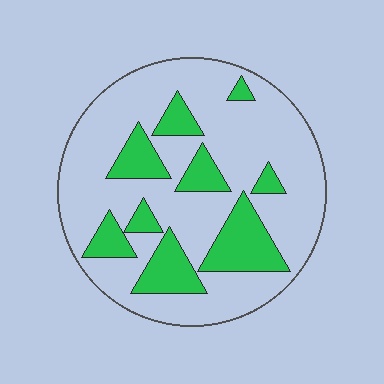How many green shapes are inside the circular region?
9.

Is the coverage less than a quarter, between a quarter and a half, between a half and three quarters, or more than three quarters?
Between a quarter and a half.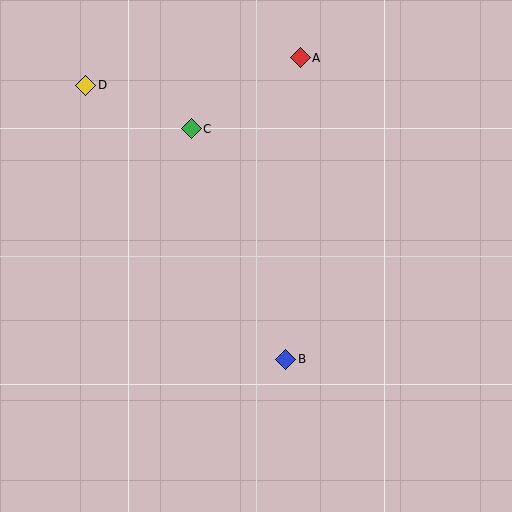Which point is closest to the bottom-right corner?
Point B is closest to the bottom-right corner.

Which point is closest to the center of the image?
Point B at (286, 359) is closest to the center.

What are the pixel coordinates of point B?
Point B is at (286, 359).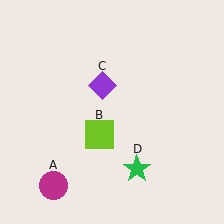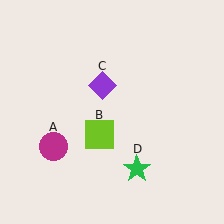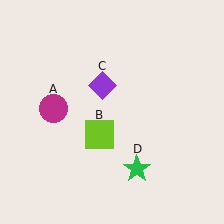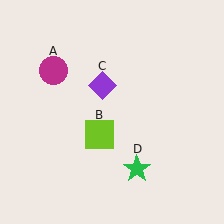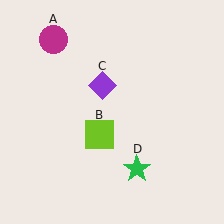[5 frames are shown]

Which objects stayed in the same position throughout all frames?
Lime square (object B) and purple diamond (object C) and green star (object D) remained stationary.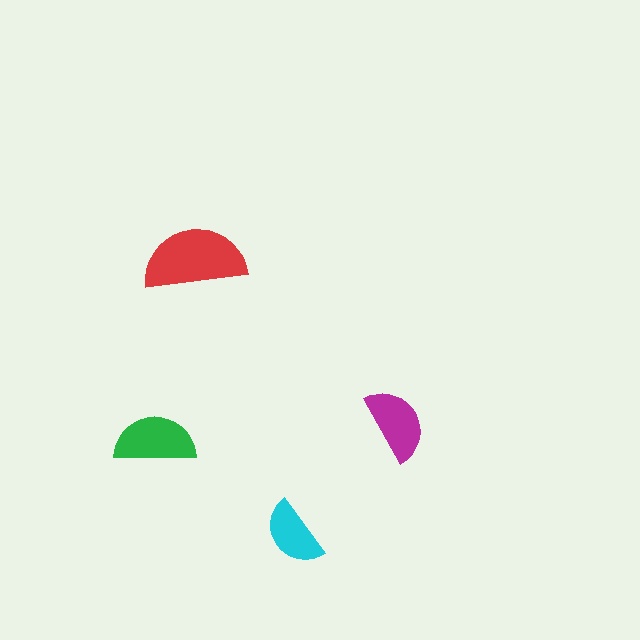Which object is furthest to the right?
The magenta semicircle is rightmost.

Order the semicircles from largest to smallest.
the red one, the green one, the magenta one, the cyan one.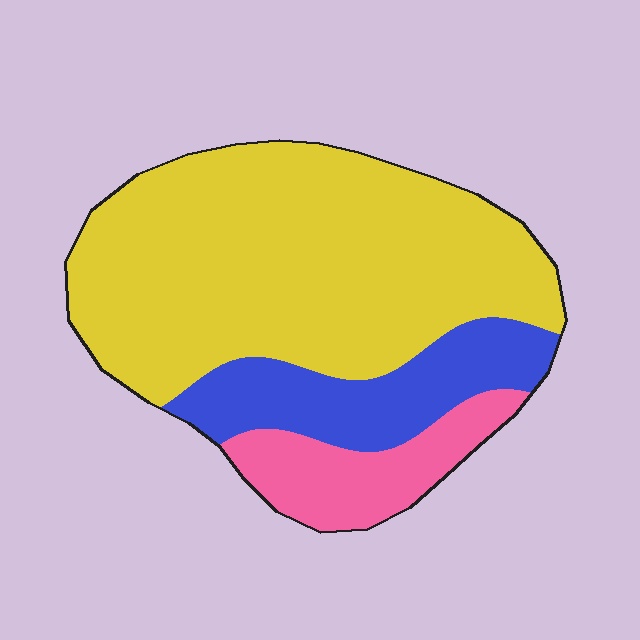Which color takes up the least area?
Pink, at roughly 15%.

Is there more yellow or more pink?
Yellow.